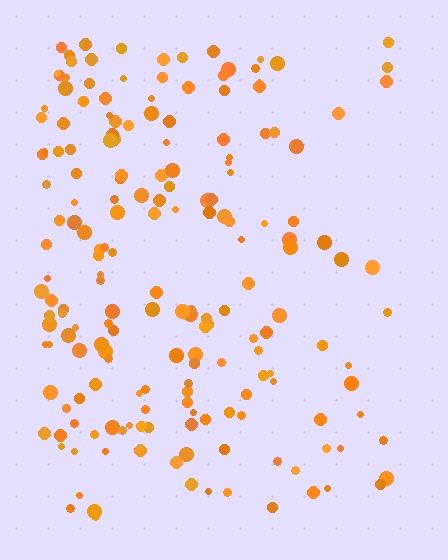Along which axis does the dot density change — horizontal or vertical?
Horizontal.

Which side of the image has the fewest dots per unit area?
The right.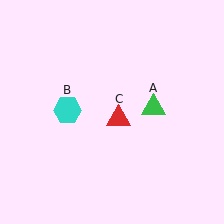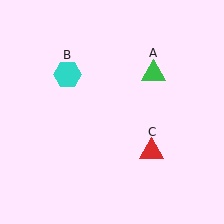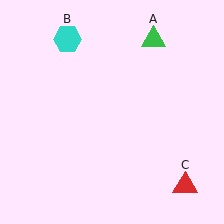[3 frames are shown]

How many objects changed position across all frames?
3 objects changed position: green triangle (object A), cyan hexagon (object B), red triangle (object C).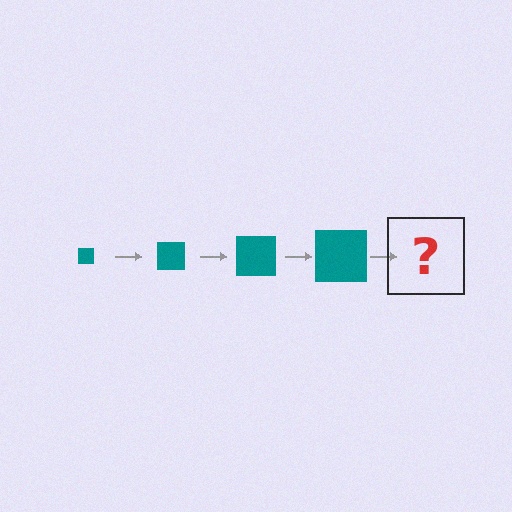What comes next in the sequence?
The next element should be a teal square, larger than the previous one.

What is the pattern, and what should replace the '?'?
The pattern is that the square gets progressively larger each step. The '?' should be a teal square, larger than the previous one.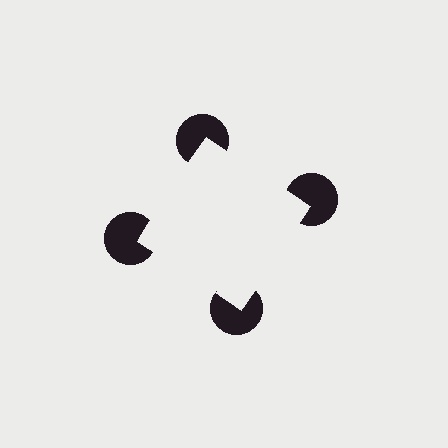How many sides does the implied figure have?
4 sides.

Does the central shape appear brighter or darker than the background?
It typically appears slightly brighter than the background, even though no actual brightness change is drawn.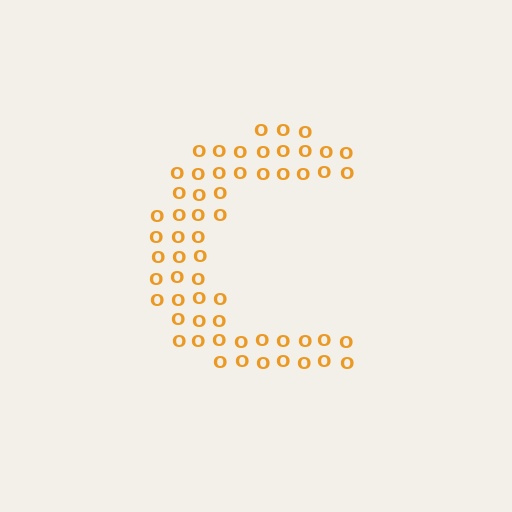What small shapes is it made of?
It is made of small letter O's.